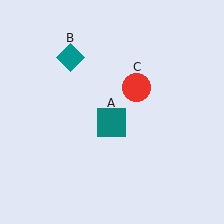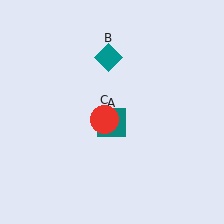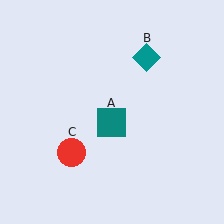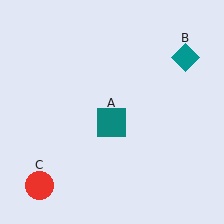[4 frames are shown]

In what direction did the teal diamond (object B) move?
The teal diamond (object B) moved right.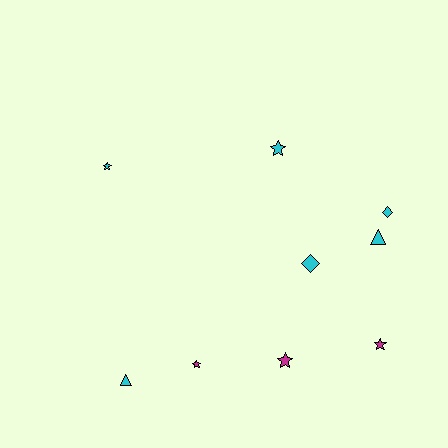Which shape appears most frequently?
Star, with 5 objects.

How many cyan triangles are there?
There are 2 cyan triangles.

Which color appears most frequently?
Cyan, with 6 objects.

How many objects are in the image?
There are 9 objects.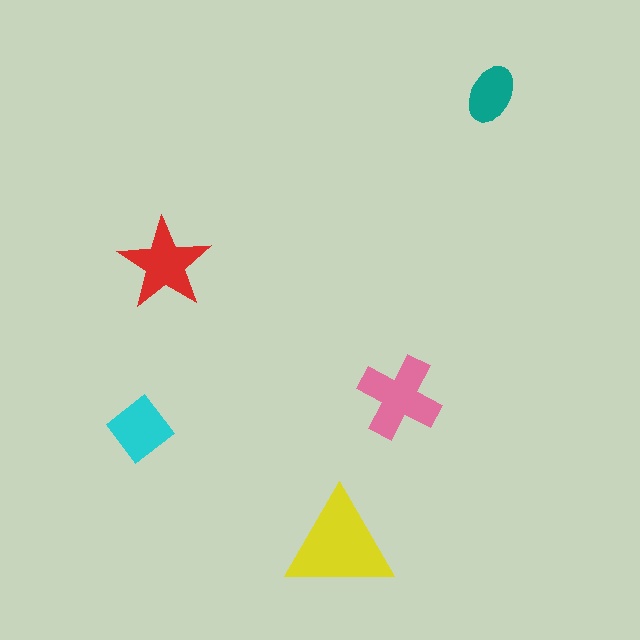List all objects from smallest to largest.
The teal ellipse, the cyan diamond, the red star, the pink cross, the yellow triangle.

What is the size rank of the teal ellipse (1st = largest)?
5th.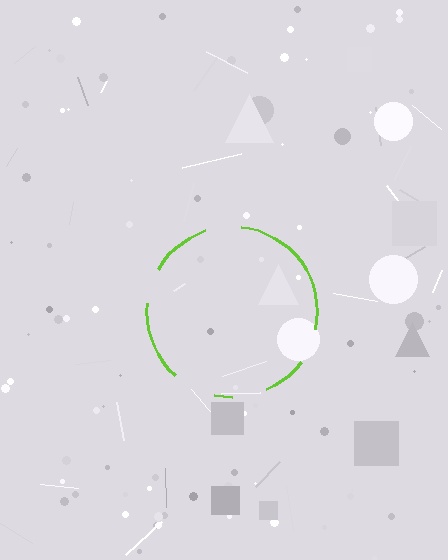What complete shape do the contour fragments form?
The contour fragments form a circle.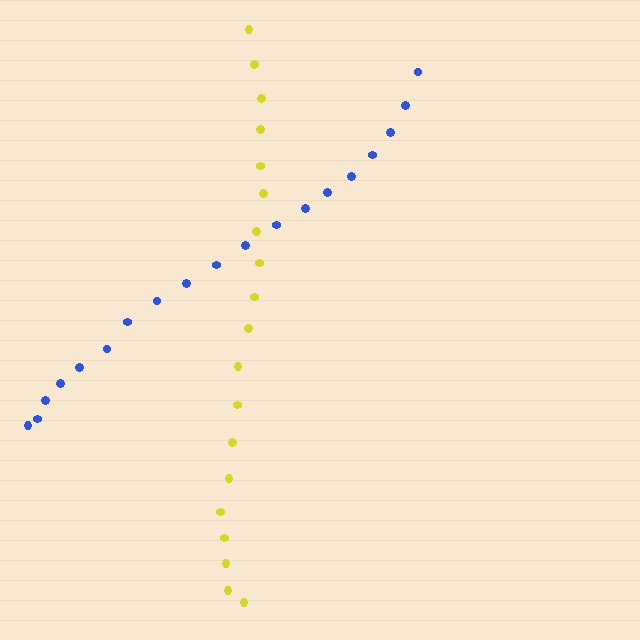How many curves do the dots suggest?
There are 2 distinct paths.